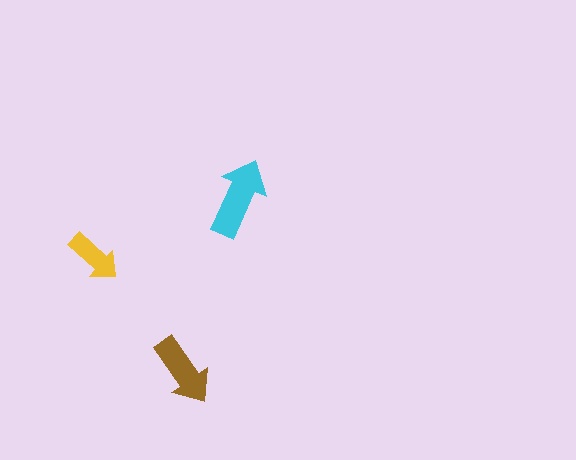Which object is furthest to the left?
The yellow arrow is leftmost.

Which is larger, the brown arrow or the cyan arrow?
The cyan one.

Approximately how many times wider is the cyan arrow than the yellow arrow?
About 1.5 times wider.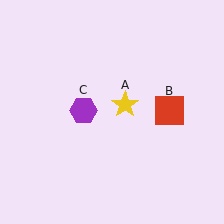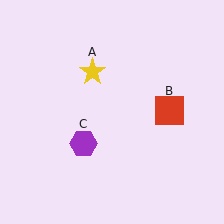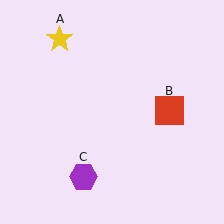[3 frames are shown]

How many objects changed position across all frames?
2 objects changed position: yellow star (object A), purple hexagon (object C).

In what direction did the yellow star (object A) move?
The yellow star (object A) moved up and to the left.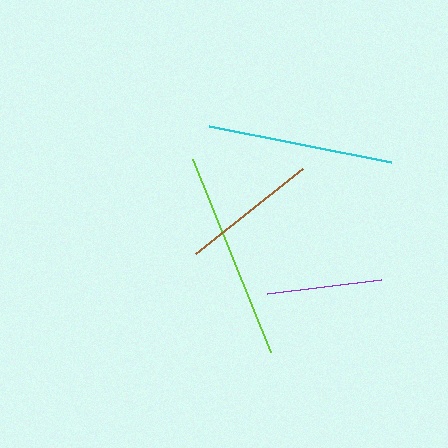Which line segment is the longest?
The lime line is the longest at approximately 208 pixels.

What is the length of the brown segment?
The brown segment is approximately 137 pixels long.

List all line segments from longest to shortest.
From longest to shortest: lime, cyan, brown, purple.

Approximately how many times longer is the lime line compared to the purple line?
The lime line is approximately 1.8 times the length of the purple line.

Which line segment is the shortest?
The purple line is the shortest at approximately 115 pixels.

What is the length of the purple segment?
The purple segment is approximately 115 pixels long.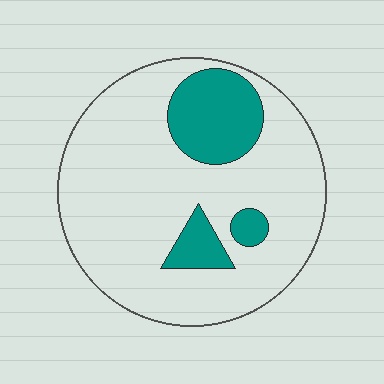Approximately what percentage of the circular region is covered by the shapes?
Approximately 20%.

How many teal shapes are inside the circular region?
3.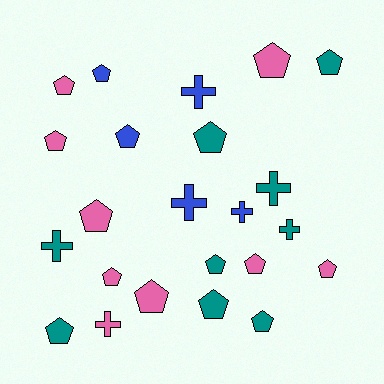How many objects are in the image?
There are 23 objects.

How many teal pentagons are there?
There are 6 teal pentagons.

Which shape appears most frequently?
Pentagon, with 16 objects.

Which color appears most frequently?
Teal, with 9 objects.